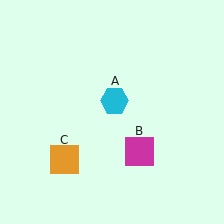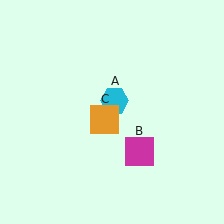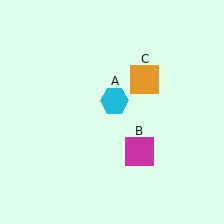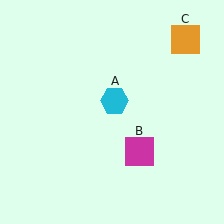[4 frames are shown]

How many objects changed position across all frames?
1 object changed position: orange square (object C).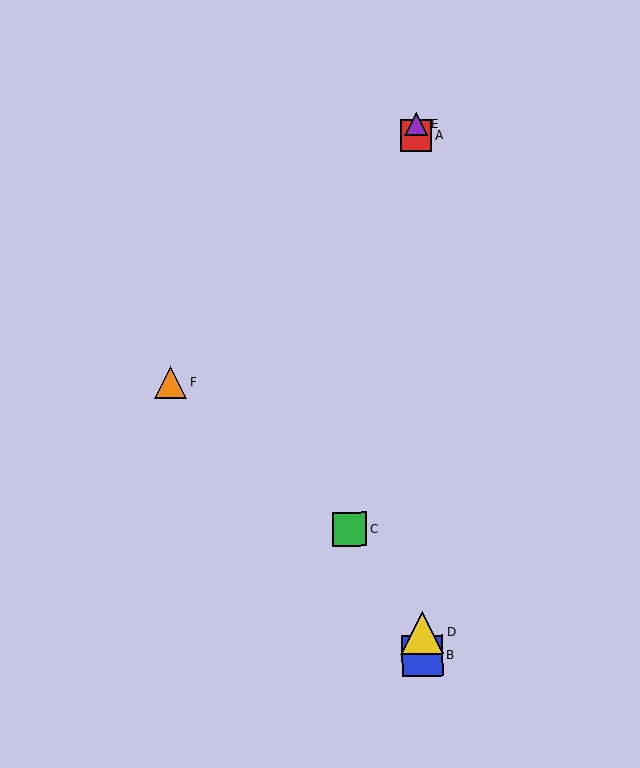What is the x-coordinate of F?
Object F is at x≈170.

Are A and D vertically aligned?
Yes, both are at x≈416.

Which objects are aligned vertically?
Objects A, B, D, E are aligned vertically.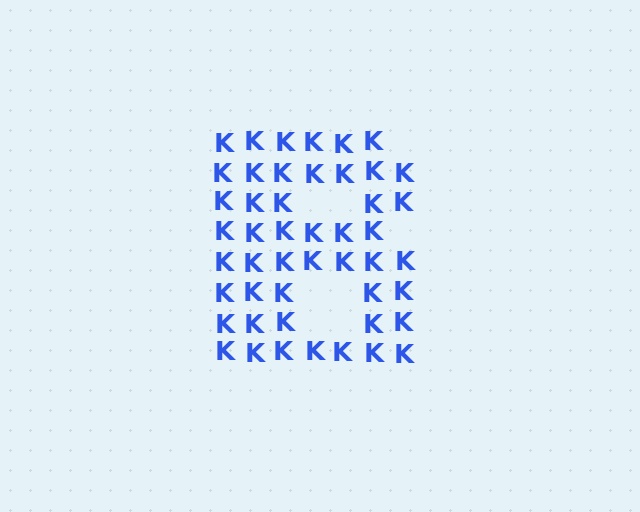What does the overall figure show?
The overall figure shows the letter B.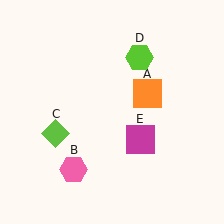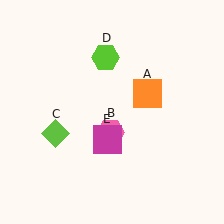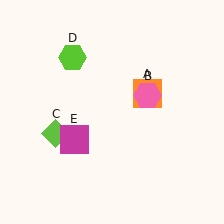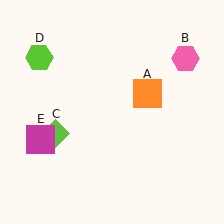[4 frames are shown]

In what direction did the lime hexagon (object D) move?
The lime hexagon (object D) moved left.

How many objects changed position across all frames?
3 objects changed position: pink hexagon (object B), lime hexagon (object D), magenta square (object E).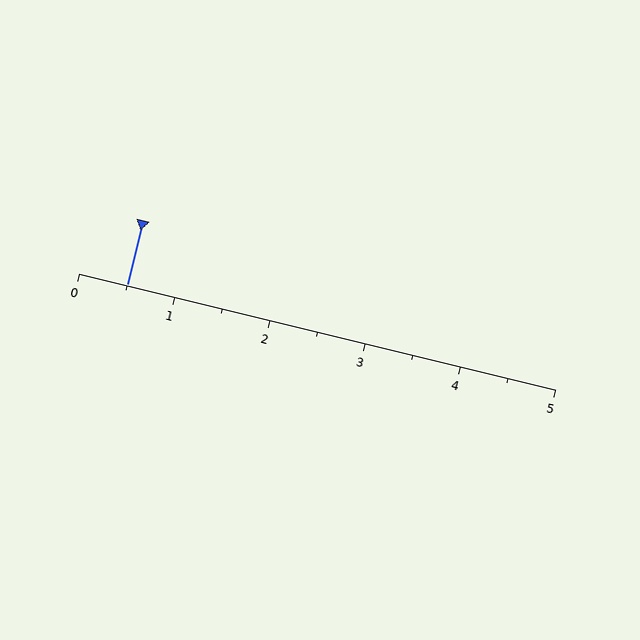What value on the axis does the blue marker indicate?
The marker indicates approximately 0.5.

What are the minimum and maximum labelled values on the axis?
The axis runs from 0 to 5.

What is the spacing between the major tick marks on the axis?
The major ticks are spaced 1 apart.